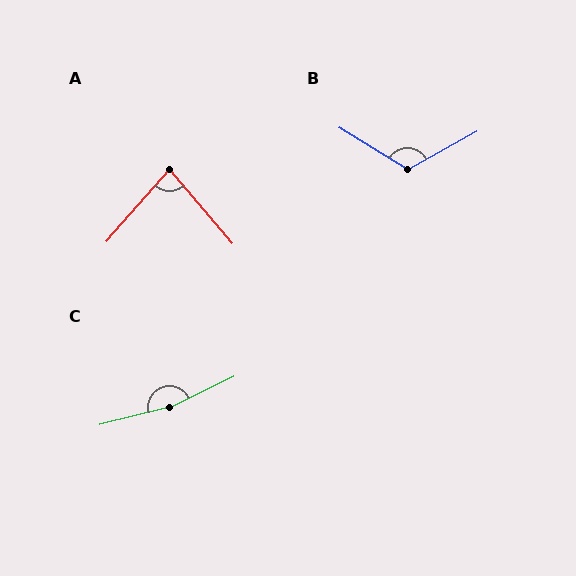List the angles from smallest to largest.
A (81°), B (119°), C (169°).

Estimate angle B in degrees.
Approximately 119 degrees.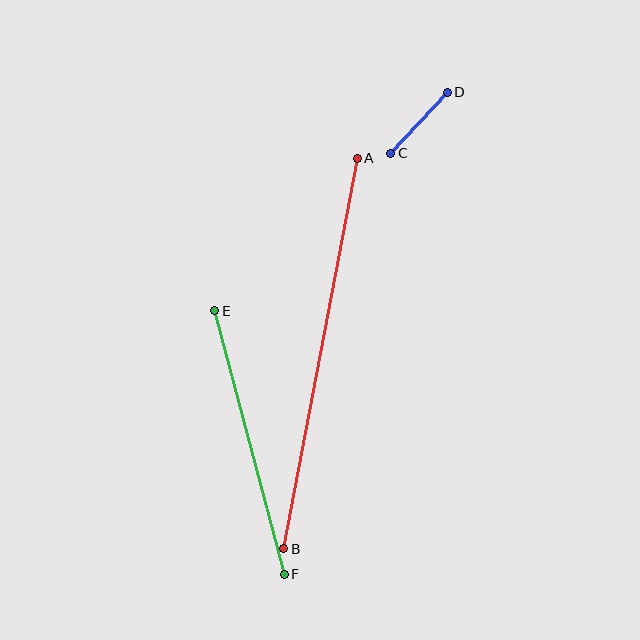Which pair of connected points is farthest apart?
Points A and B are farthest apart.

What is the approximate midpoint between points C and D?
The midpoint is at approximately (419, 123) pixels.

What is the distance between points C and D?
The distance is approximately 83 pixels.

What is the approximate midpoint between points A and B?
The midpoint is at approximately (321, 354) pixels.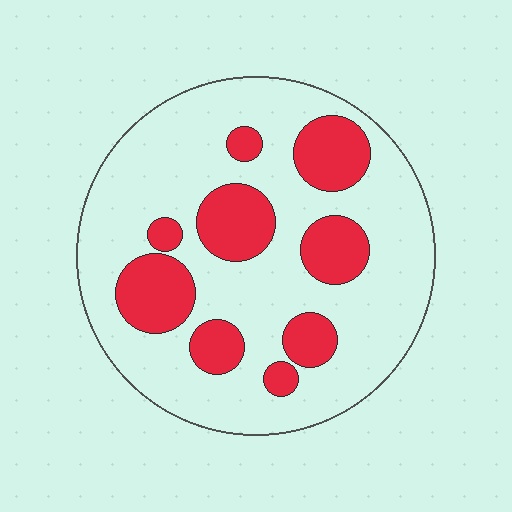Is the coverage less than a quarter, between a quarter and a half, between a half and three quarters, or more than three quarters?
Between a quarter and a half.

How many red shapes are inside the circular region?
9.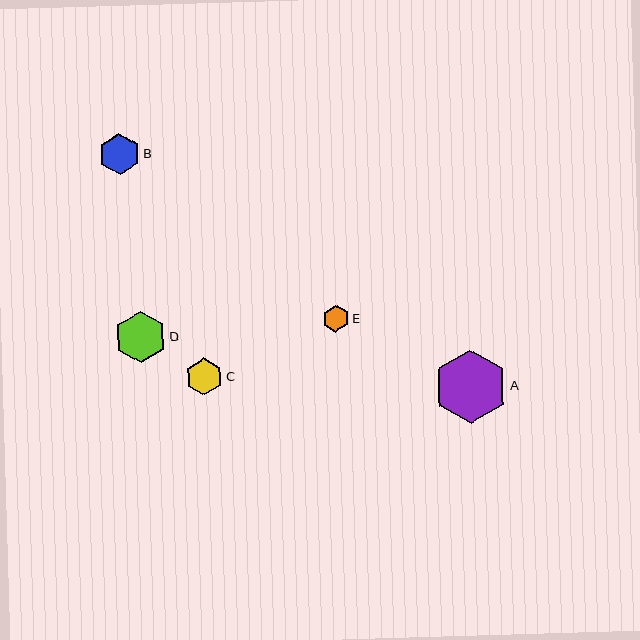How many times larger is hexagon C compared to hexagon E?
Hexagon C is approximately 1.4 times the size of hexagon E.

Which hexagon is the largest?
Hexagon A is the largest with a size of approximately 73 pixels.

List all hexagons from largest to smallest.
From largest to smallest: A, D, B, C, E.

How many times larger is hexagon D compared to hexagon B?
Hexagon D is approximately 1.2 times the size of hexagon B.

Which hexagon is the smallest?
Hexagon E is the smallest with a size of approximately 26 pixels.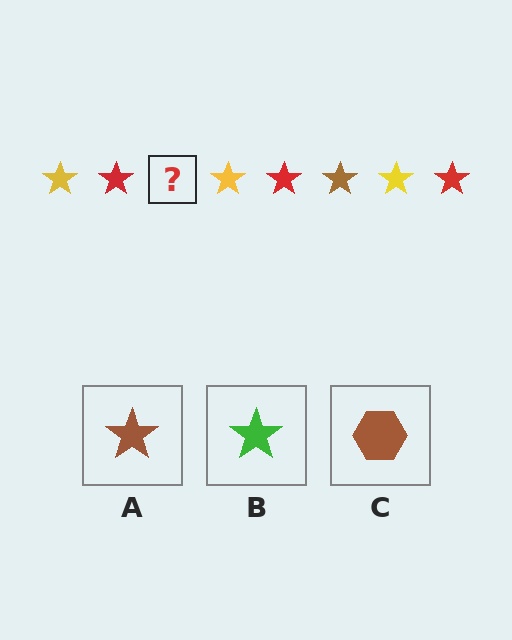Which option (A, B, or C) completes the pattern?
A.